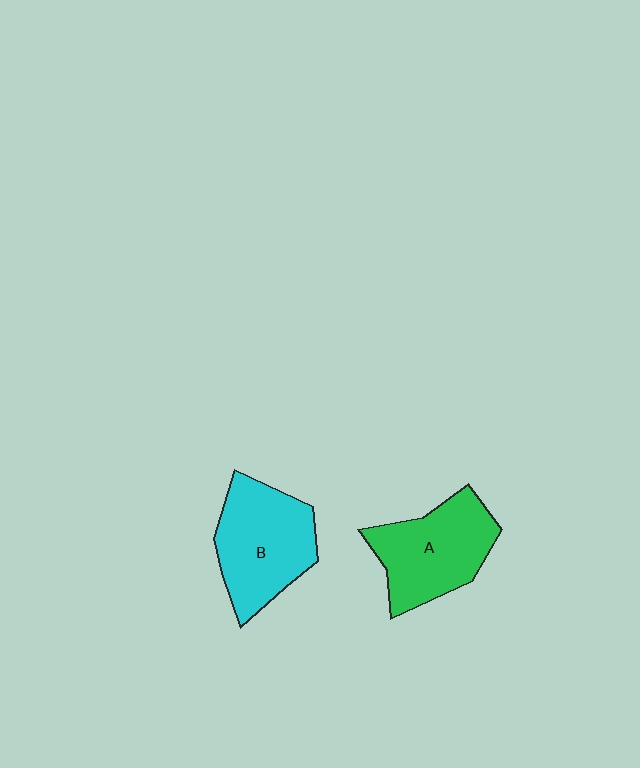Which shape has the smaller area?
Shape A (green).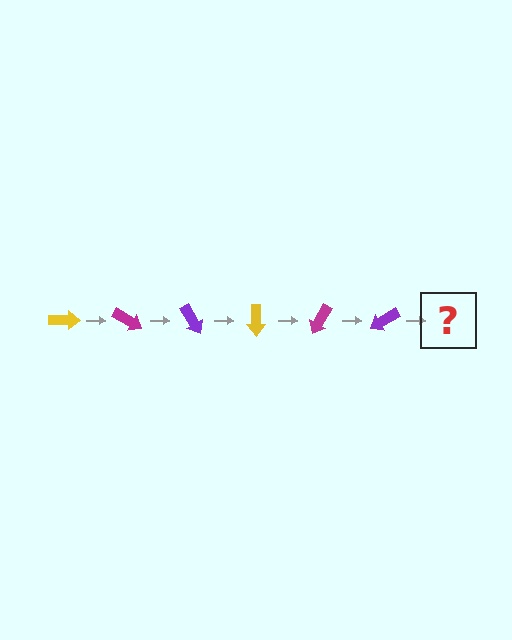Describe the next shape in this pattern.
It should be a yellow arrow, rotated 180 degrees from the start.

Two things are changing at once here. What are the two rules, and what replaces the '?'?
The two rules are that it rotates 30 degrees each step and the color cycles through yellow, magenta, and purple. The '?' should be a yellow arrow, rotated 180 degrees from the start.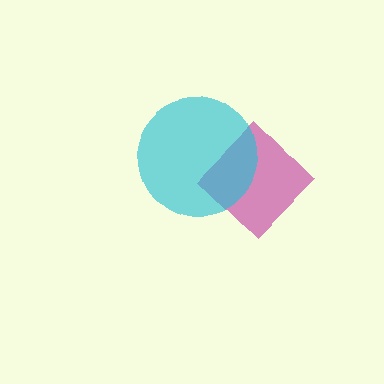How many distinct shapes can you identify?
There are 2 distinct shapes: a magenta diamond, a cyan circle.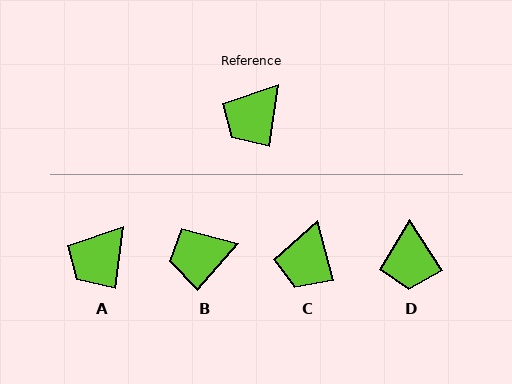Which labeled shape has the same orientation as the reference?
A.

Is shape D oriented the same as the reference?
No, it is off by about 41 degrees.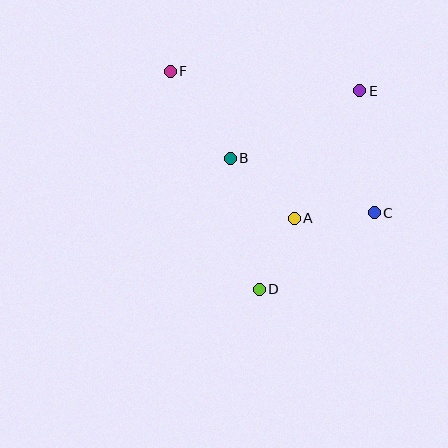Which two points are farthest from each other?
Points C and F are farthest from each other.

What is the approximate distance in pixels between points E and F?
The distance between E and F is approximately 190 pixels.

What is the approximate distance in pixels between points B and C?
The distance between B and C is approximately 154 pixels.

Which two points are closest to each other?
Points A and D are closest to each other.